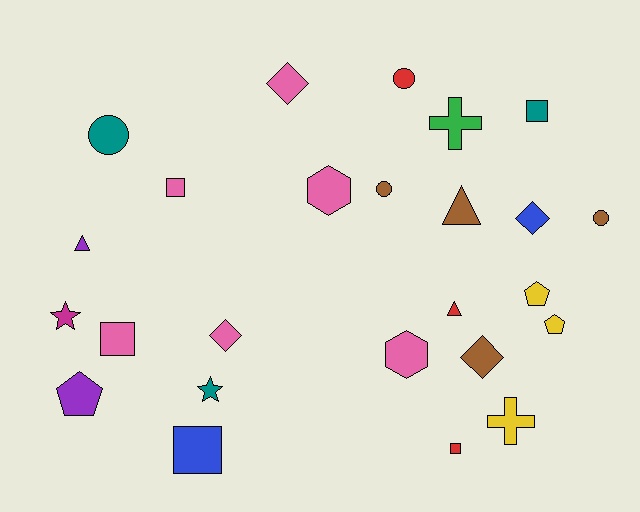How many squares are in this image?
There are 5 squares.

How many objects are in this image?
There are 25 objects.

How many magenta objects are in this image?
There is 1 magenta object.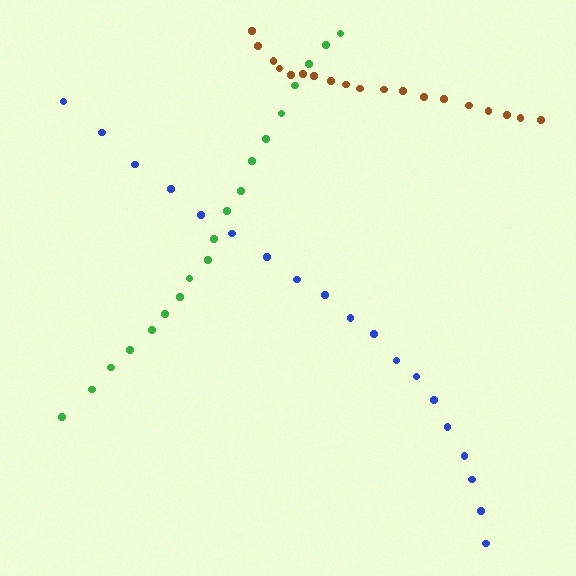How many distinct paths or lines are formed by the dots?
There are 3 distinct paths.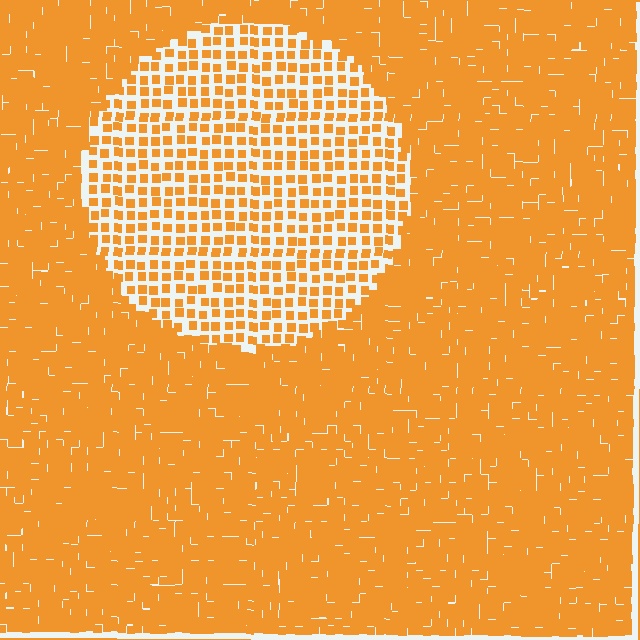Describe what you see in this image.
The image contains small orange elements arranged at two different densities. A circle-shaped region is visible where the elements are less densely packed than the surrounding area.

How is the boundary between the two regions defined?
The boundary is defined by a change in element density (approximately 2.4x ratio). All elements are the same color, size, and shape.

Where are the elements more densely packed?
The elements are more densely packed outside the circle boundary.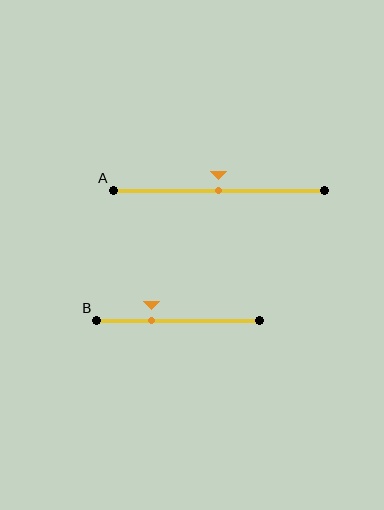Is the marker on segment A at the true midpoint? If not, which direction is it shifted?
Yes, the marker on segment A is at the true midpoint.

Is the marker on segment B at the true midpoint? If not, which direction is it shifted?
No, the marker on segment B is shifted to the left by about 16% of the segment length.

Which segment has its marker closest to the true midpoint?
Segment A has its marker closest to the true midpoint.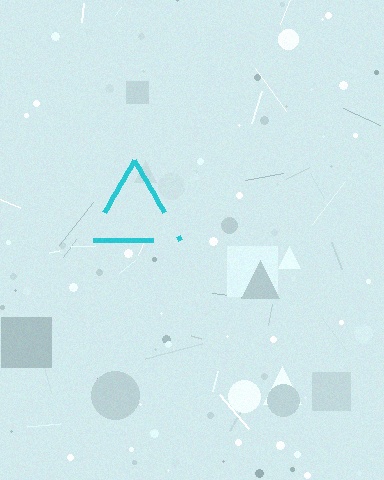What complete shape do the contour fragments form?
The contour fragments form a triangle.